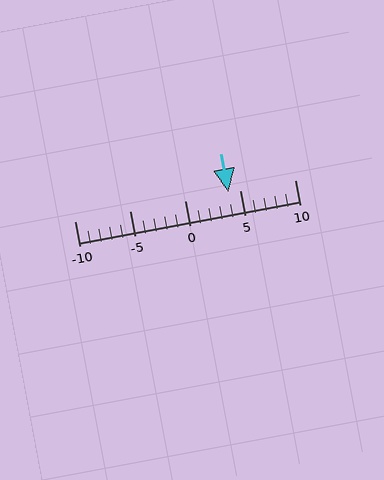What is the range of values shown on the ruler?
The ruler shows values from -10 to 10.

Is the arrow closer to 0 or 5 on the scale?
The arrow is closer to 5.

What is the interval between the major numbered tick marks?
The major tick marks are spaced 5 units apart.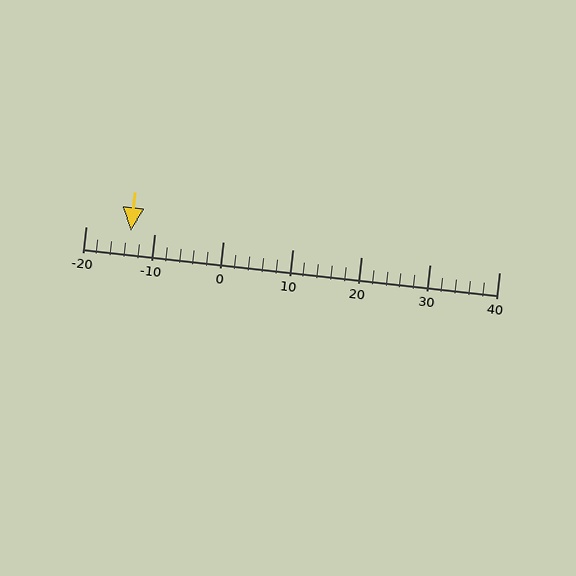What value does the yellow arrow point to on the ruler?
The yellow arrow points to approximately -13.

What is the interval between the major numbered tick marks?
The major tick marks are spaced 10 units apart.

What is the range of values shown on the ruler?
The ruler shows values from -20 to 40.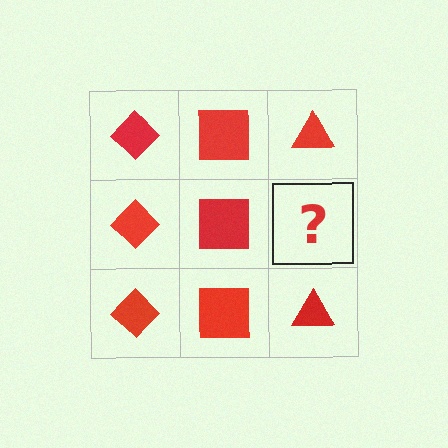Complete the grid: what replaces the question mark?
The question mark should be replaced with a red triangle.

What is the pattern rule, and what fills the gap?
The rule is that each column has a consistent shape. The gap should be filled with a red triangle.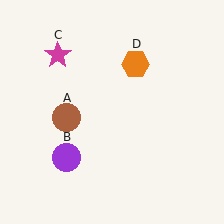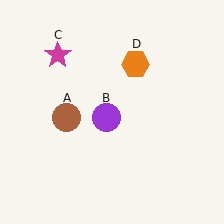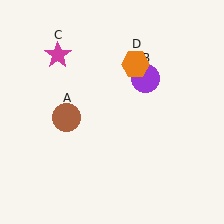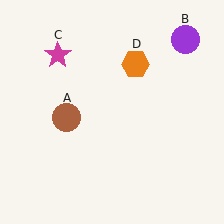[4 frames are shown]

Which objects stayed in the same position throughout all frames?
Brown circle (object A) and magenta star (object C) and orange hexagon (object D) remained stationary.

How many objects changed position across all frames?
1 object changed position: purple circle (object B).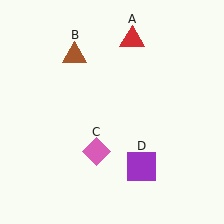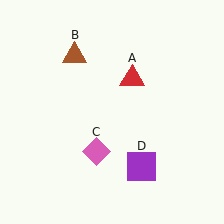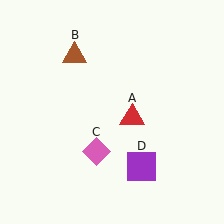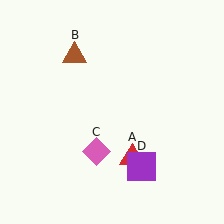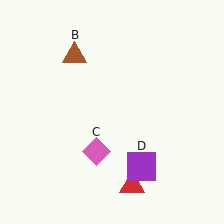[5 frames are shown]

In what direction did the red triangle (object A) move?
The red triangle (object A) moved down.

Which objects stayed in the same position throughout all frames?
Brown triangle (object B) and pink diamond (object C) and purple square (object D) remained stationary.